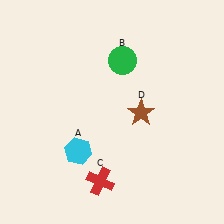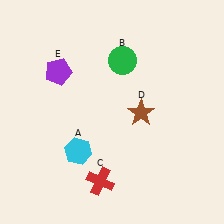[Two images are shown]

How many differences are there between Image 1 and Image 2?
There is 1 difference between the two images.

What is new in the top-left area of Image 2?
A purple pentagon (E) was added in the top-left area of Image 2.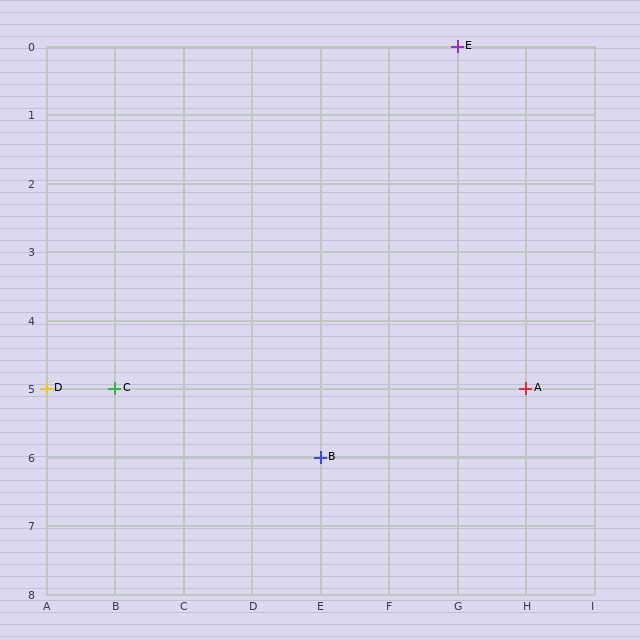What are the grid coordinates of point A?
Point A is at grid coordinates (H, 5).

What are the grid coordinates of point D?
Point D is at grid coordinates (A, 5).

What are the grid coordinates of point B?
Point B is at grid coordinates (E, 6).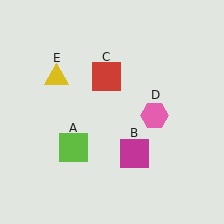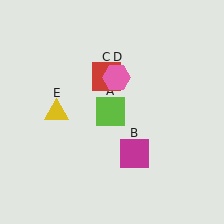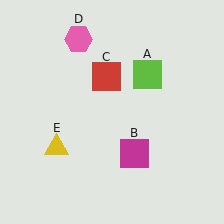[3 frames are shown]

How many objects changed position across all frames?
3 objects changed position: lime square (object A), pink hexagon (object D), yellow triangle (object E).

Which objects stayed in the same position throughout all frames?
Magenta square (object B) and red square (object C) remained stationary.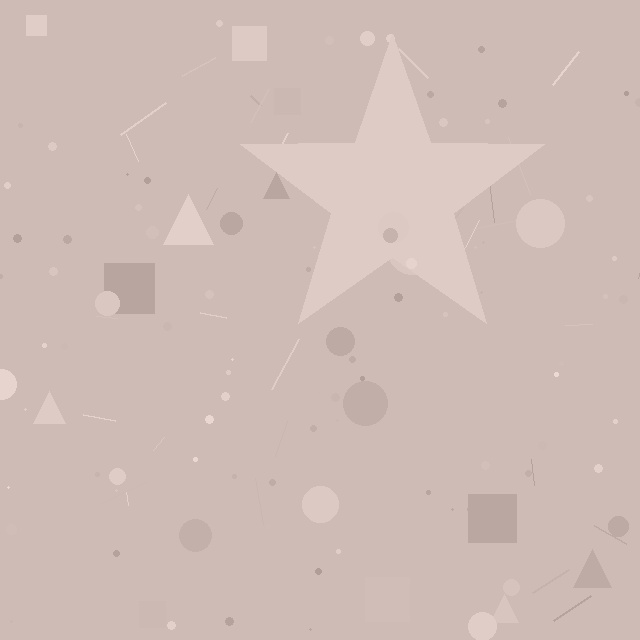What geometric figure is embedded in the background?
A star is embedded in the background.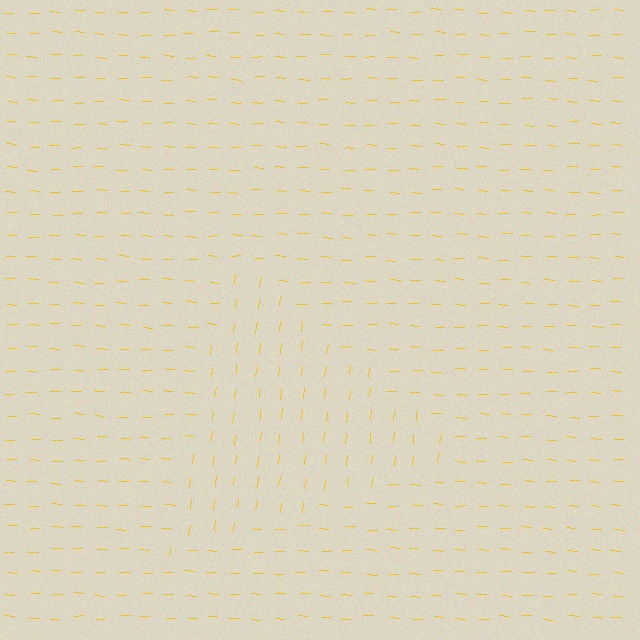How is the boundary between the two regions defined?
The boundary is defined purely by a change in line orientation (approximately 85 degrees difference). All lines are the same color and thickness.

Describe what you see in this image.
The image is filled with small yellow line segments. A triangle region in the image has lines oriented differently from the surrounding lines, creating a visible texture boundary.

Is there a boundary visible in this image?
Yes, there is a texture boundary formed by a change in line orientation.